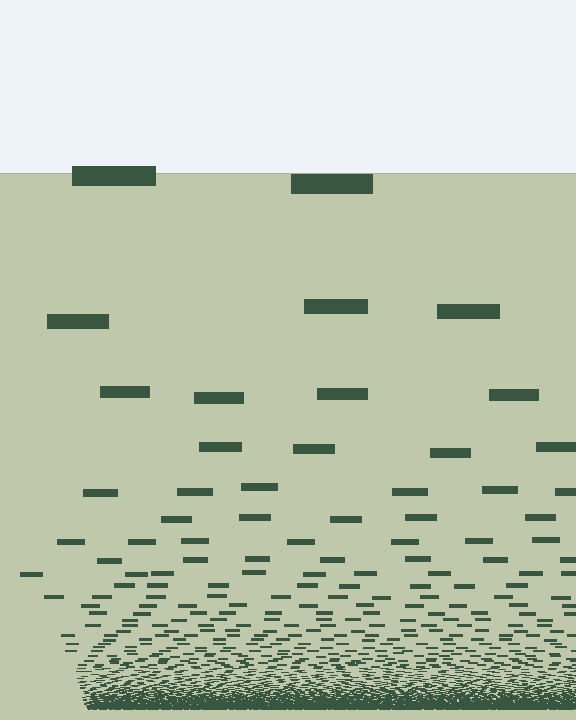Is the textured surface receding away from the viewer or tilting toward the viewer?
The surface appears to tilt toward the viewer. Texture elements get larger and sparser toward the top.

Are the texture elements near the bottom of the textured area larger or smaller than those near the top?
Smaller. The gradient is inverted — elements near the bottom are smaller and denser.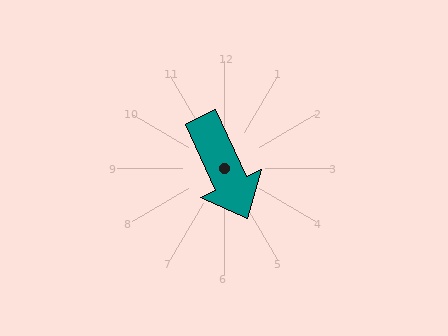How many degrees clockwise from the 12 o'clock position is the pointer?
Approximately 155 degrees.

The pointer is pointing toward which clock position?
Roughly 5 o'clock.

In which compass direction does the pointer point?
Southeast.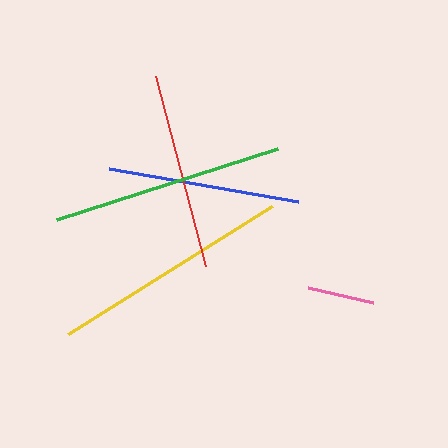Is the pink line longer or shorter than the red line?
The red line is longer than the pink line.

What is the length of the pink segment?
The pink segment is approximately 67 pixels long.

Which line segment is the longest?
The yellow line is the longest at approximately 240 pixels.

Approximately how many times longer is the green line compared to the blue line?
The green line is approximately 1.2 times the length of the blue line.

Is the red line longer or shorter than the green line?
The green line is longer than the red line.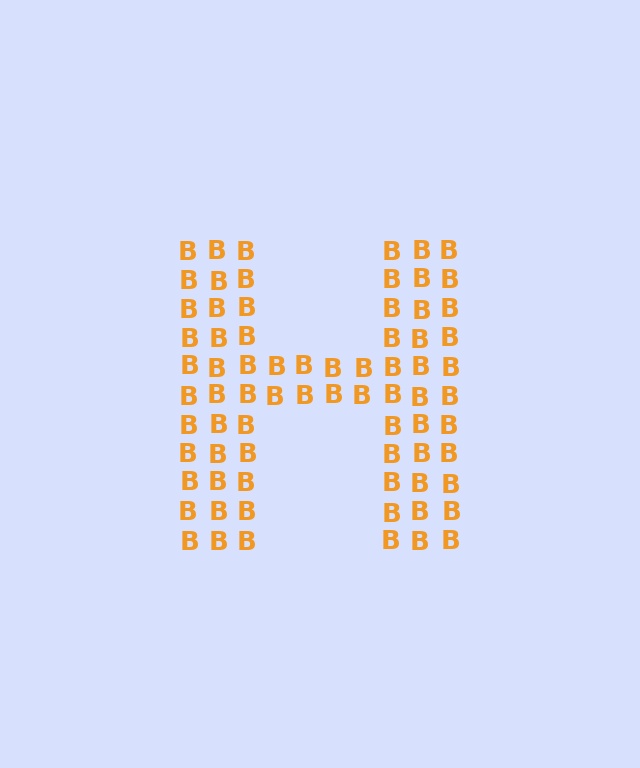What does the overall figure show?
The overall figure shows the letter H.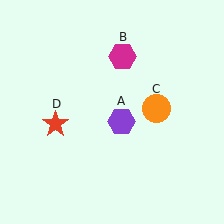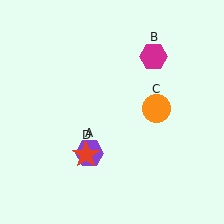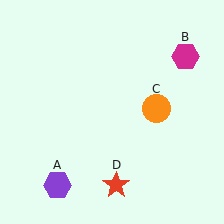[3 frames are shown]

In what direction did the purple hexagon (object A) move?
The purple hexagon (object A) moved down and to the left.